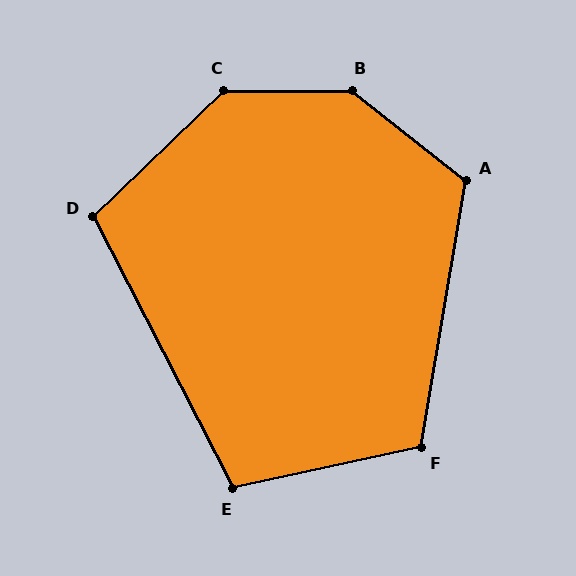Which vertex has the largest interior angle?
B, at approximately 142 degrees.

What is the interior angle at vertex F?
Approximately 112 degrees (obtuse).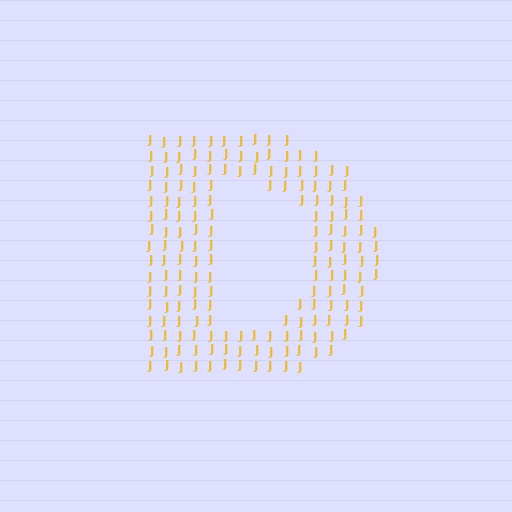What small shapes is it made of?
It is made of small letter J's.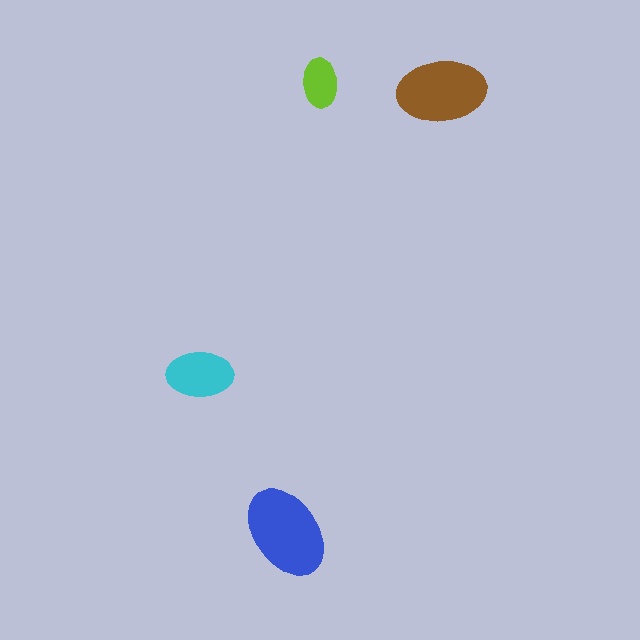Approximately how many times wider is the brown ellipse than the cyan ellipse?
About 1.5 times wider.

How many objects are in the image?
There are 4 objects in the image.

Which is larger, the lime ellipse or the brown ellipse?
The brown one.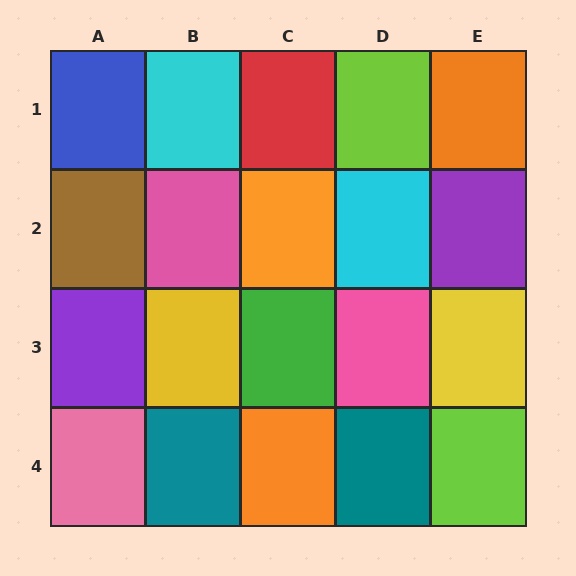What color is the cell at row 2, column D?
Cyan.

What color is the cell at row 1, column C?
Red.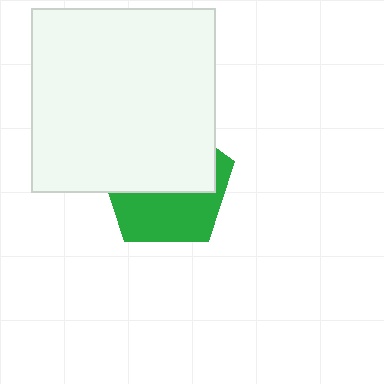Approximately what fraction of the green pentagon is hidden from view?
Roughly 56% of the green pentagon is hidden behind the white square.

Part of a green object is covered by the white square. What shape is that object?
It is a pentagon.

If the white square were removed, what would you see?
You would see the complete green pentagon.